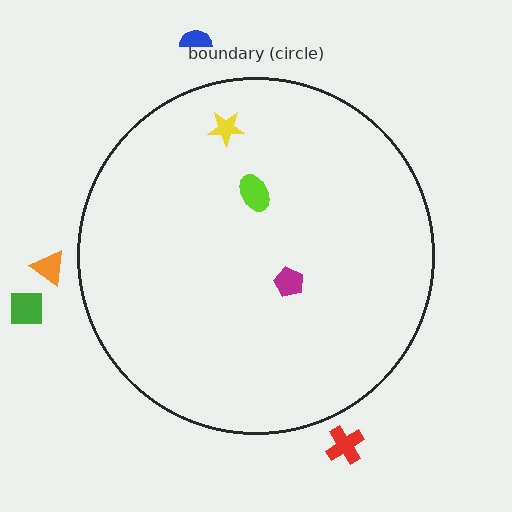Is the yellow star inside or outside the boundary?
Inside.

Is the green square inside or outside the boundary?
Outside.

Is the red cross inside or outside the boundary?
Outside.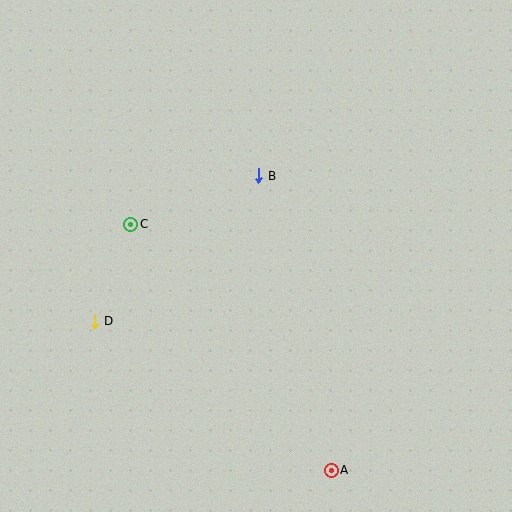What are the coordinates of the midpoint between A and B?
The midpoint between A and B is at (295, 323).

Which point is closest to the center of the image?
Point B at (258, 176) is closest to the center.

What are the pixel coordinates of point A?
Point A is at (331, 470).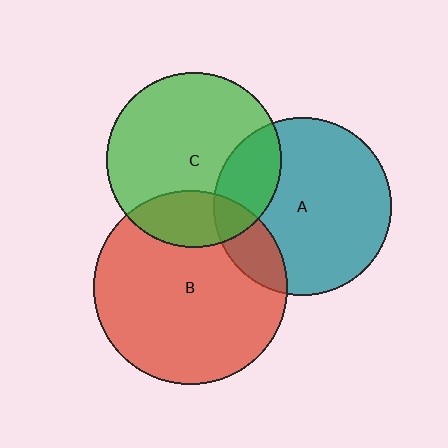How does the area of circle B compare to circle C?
Approximately 1.2 times.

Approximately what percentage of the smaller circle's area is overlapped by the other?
Approximately 20%.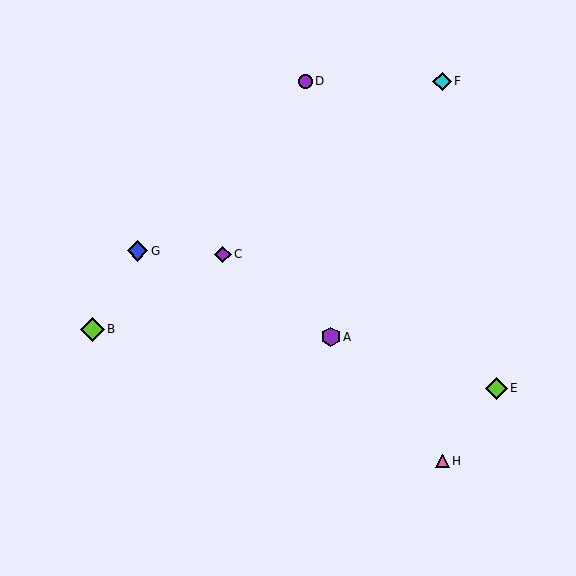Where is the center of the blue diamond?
The center of the blue diamond is at (137, 251).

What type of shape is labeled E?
Shape E is a lime diamond.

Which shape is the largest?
The lime diamond (labeled B) is the largest.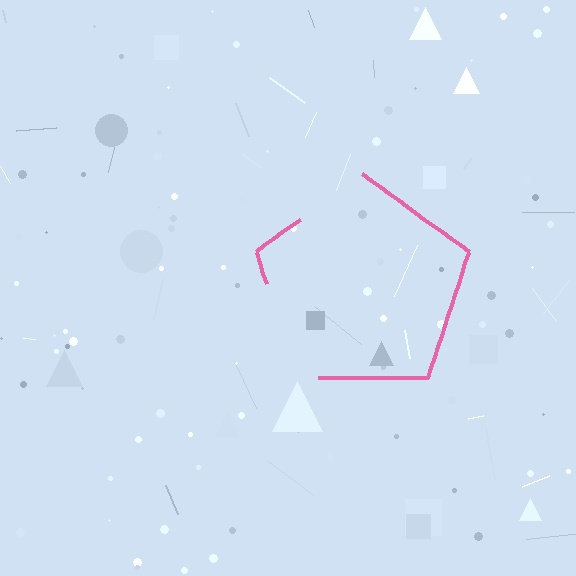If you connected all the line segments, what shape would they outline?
They would outline a pentagon.